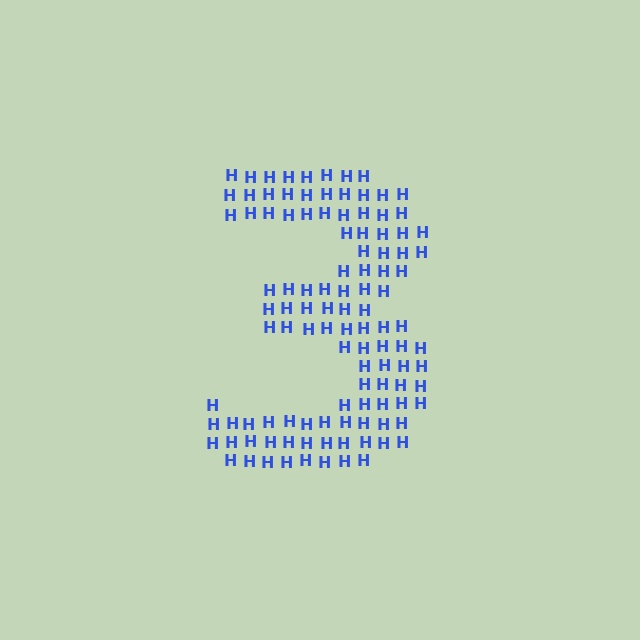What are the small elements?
The small elements are letter H's.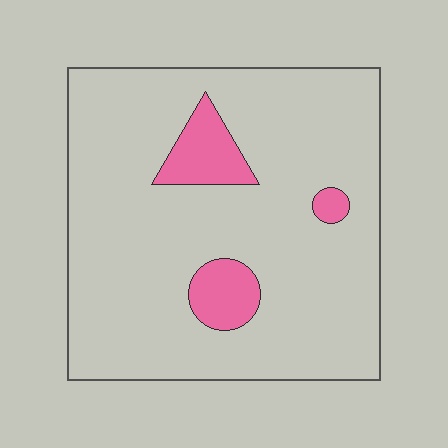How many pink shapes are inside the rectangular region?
3.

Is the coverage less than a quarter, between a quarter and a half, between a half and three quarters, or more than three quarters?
Less than a quarter.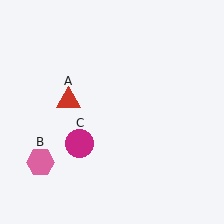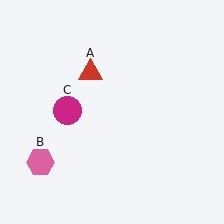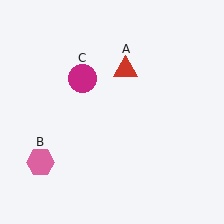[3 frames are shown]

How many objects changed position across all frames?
2 objects changed position: red triangle (object A), magenta circle (object C).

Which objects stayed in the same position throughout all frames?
Pink hexagon (object B) remained stationary.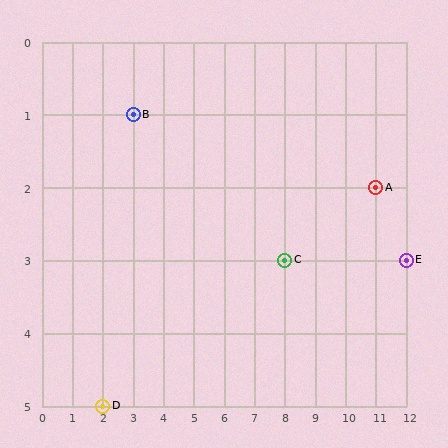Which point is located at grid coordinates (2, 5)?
Point D is at (2, 5).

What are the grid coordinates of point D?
Point D is at grid coordinates (2, 5).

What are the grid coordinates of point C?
Point C is at grid coordinates (8, 3).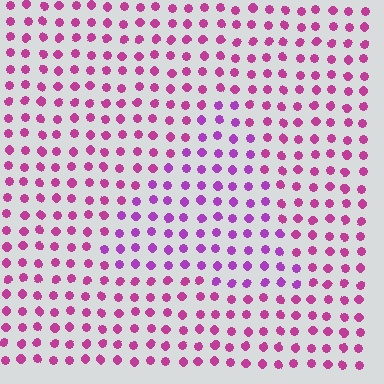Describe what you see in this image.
The image is filled with small magenta elements in a uniform arrangement. A triangle-shaped region is visible where the elements are tinted to a slightly different hue, forming a subtle color boundary.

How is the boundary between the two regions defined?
The boundary is defined purely by a slight shift in hue (about 27 degrees). Spacing, size, and orientation are identical on both sides.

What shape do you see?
I see a triangle.